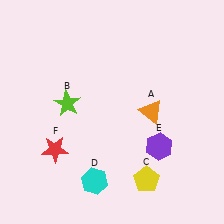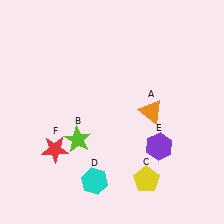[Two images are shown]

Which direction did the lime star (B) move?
The lime star (B) moved down.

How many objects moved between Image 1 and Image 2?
1 object moved between the two images.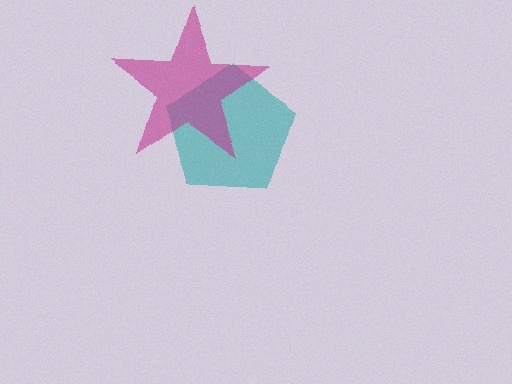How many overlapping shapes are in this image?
There are 2 overlapping shapes in the image.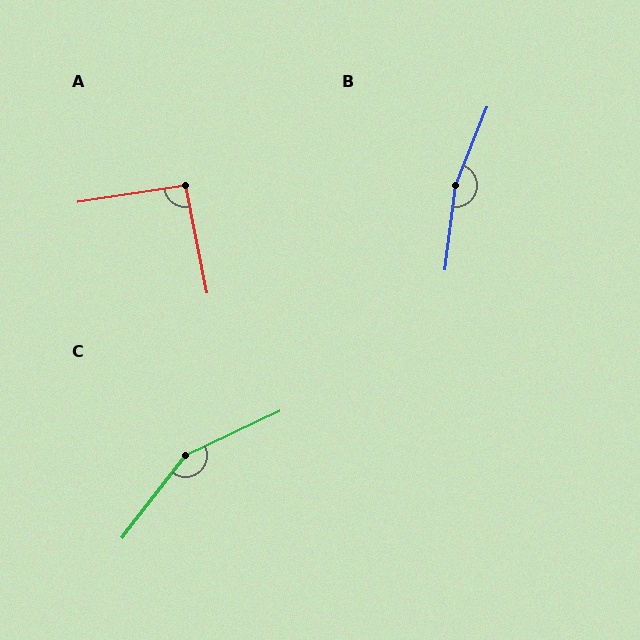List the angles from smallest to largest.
A (92°), C (153°), B (166°).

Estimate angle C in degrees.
Approximately 153 degrees.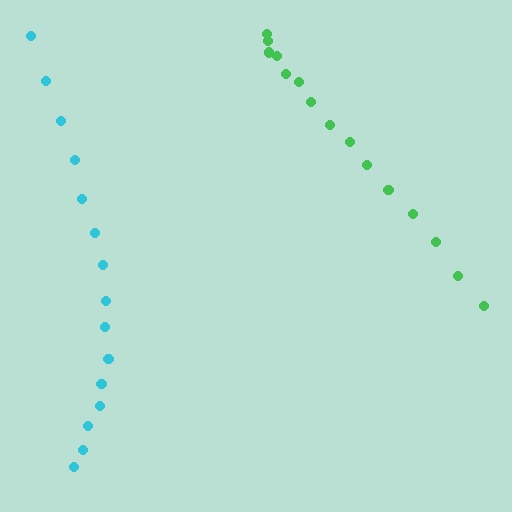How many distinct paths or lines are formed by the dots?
There are 2 distinct paths.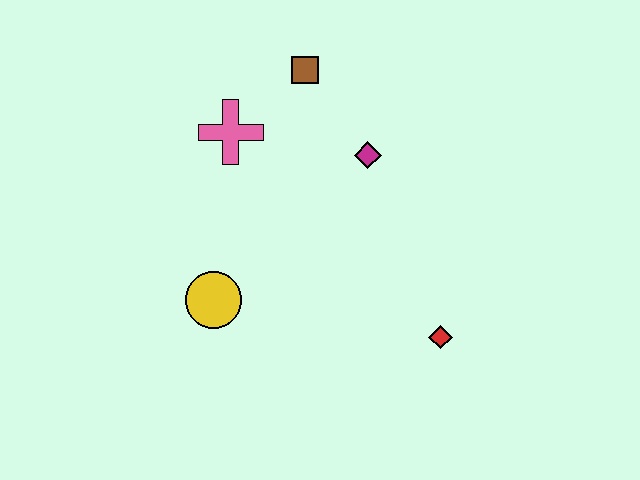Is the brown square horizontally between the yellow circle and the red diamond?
Yes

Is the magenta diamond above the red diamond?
Yes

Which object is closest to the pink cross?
The brown square is closest to the pink cross.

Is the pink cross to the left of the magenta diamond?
Yes